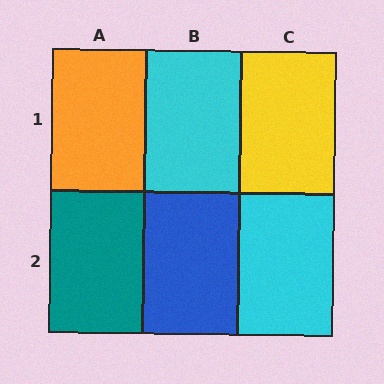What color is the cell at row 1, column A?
Orange.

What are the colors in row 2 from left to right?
Teal, blue, cyan.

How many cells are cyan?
2 cells are cyan.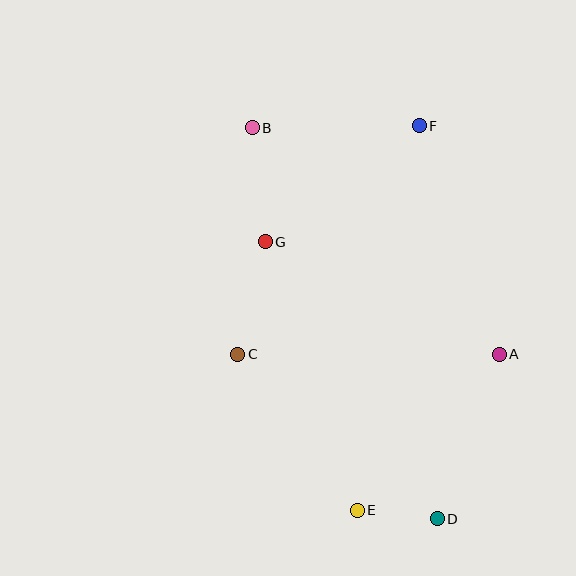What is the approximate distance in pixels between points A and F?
The distance between A and F is approximately 242 pixels.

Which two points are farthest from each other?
Points B and D are farthest from each other.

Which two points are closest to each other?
Points D and E are closest to each other.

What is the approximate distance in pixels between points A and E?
The distance between A and E is approximately 211 pixels.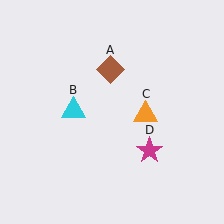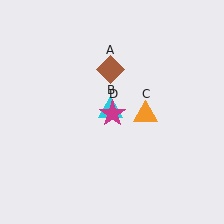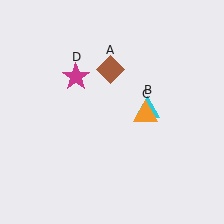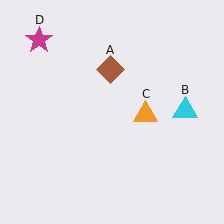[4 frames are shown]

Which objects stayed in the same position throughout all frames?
Brown diamond (object A) and orange triangle (object C) remained stationary.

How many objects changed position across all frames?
2 objects changed position: cyan triangle (object B), magenta star (object D).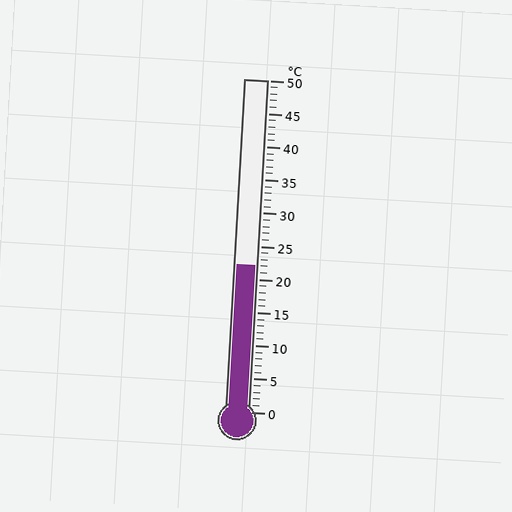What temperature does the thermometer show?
The thermometer shows approximately 22°C.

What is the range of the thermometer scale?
The thermometer scale ranges from 0°C to 50°C.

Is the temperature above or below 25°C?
The temperature is below 25°C.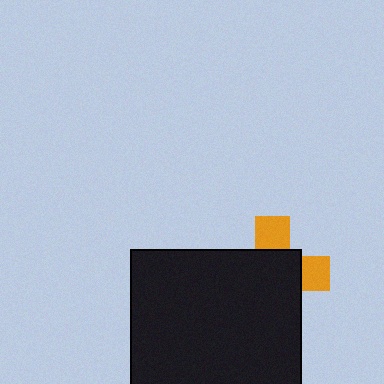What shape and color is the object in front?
The object in front is a black rectangle.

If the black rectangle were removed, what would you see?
You would see the complete orange cross.